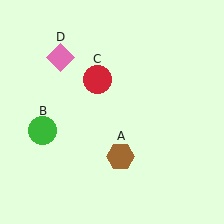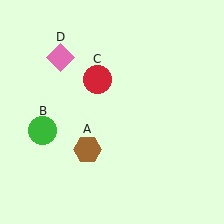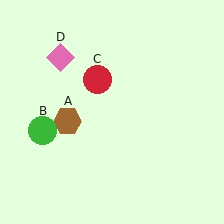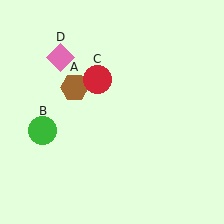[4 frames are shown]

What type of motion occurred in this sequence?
The brown hexagon (object A) rotated clockwise around the center of the scene.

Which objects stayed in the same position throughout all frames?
Green circle (object B) and red circle (object C) and pink diamond (object D) remained stationary.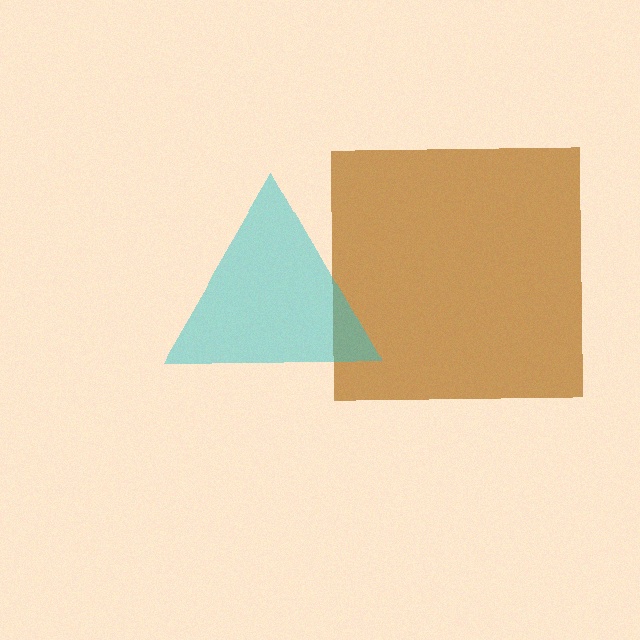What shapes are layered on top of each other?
The layered shapes are: a brown square, a cyan triangle.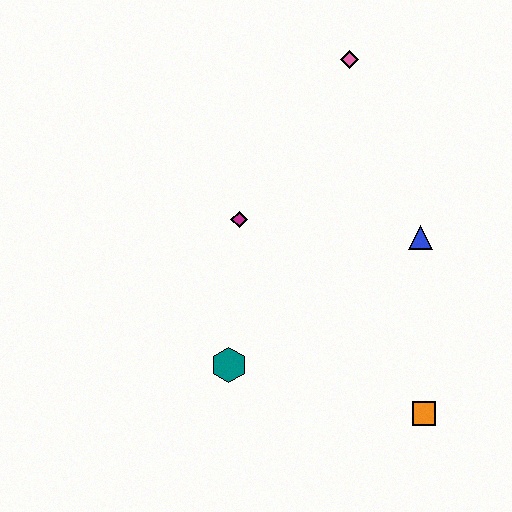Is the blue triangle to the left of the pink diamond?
No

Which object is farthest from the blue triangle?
The teal hexagon is farthest from the blue triangle.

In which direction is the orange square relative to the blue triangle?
The orange square is below the blue triangle.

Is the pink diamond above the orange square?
Yes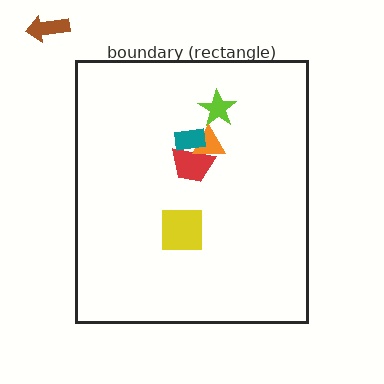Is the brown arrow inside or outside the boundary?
Outside.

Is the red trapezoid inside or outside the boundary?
Inside.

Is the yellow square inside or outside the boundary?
Inside.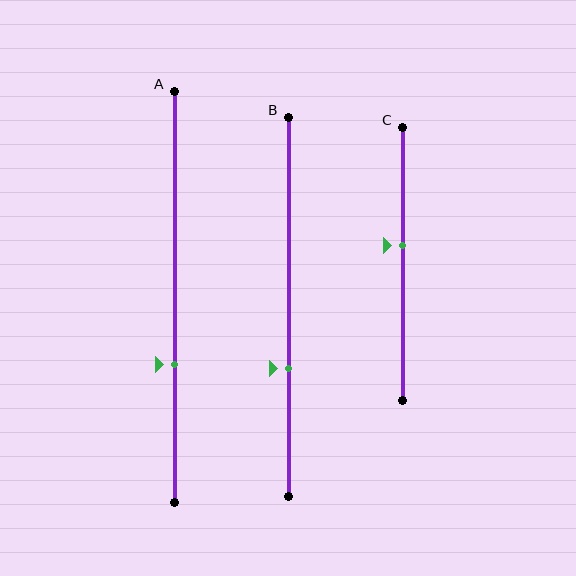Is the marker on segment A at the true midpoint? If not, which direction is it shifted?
No, the marker on segment A is shifted downward by about 17% of the segment length.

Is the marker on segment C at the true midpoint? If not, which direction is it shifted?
No, the marker on segment C is shifted upward by about 7% of the segment length.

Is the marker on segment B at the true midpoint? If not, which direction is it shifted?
No, the marker on segment B is shifted downward by about 16% of the segment length.